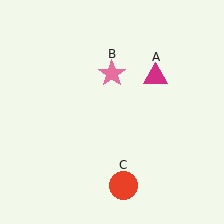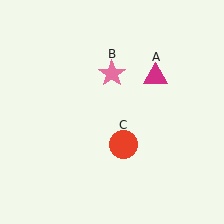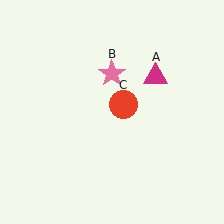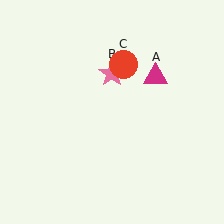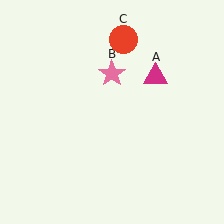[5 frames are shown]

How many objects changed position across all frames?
1 object changed position: red circle (object C).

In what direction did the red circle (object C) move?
The red circle (object C) moved up.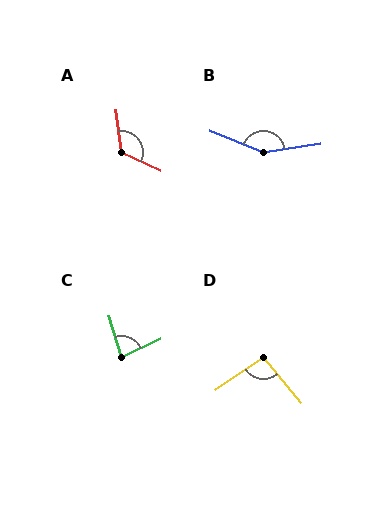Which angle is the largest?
B, at approximately 148 degrees.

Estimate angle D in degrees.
Approximately 95 degrees.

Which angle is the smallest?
C, at approximately 81 degrees.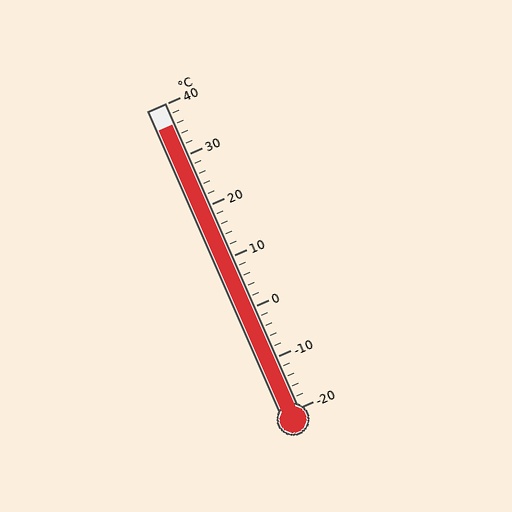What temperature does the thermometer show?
The thermometer shows approximately 36°C.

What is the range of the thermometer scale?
The thermometer scale ranges from -20°C to 40°C.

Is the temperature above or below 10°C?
The temperature is above 10°C.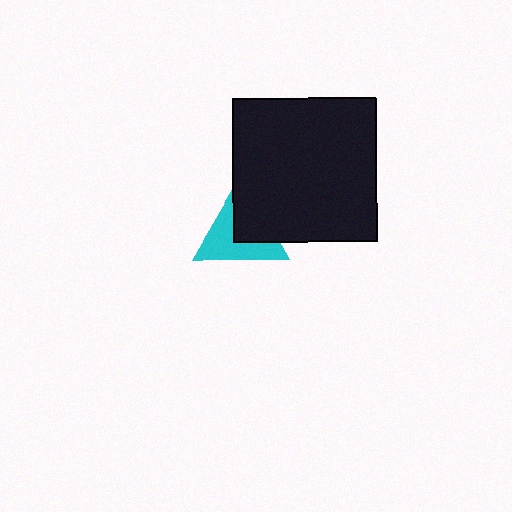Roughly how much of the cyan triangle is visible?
About half of it is visible (roughly 55%).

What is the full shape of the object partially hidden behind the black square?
The partially hidden object is a cyan triangle.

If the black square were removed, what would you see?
You would see the complete cyan triangle.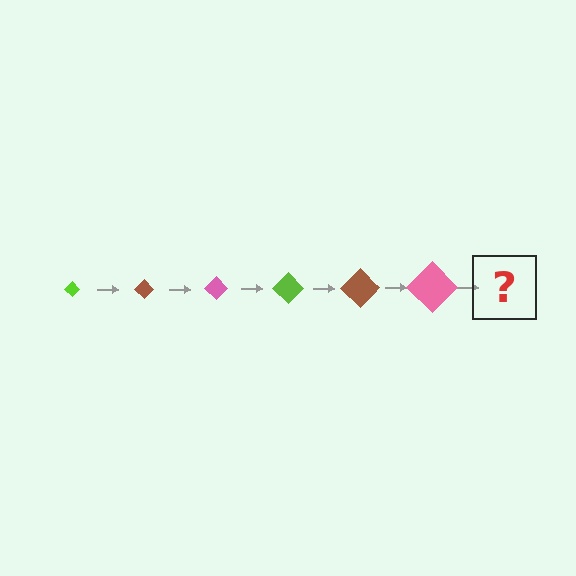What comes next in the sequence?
The next element should be a lime diamond, larger than the previous one.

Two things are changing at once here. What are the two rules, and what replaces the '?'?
The two rules are that the diamond grows larger each step and the color cycles through lime, brown, and pink. The '?' should be a lime diamond, larger than the previous one.